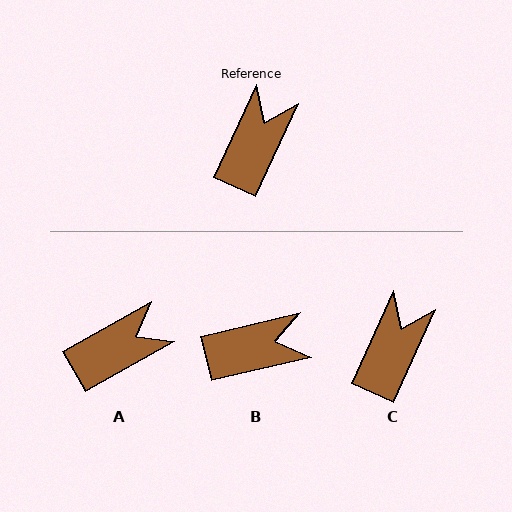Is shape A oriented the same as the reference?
No, it is off by about 36 degrees.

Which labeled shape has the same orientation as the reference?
C.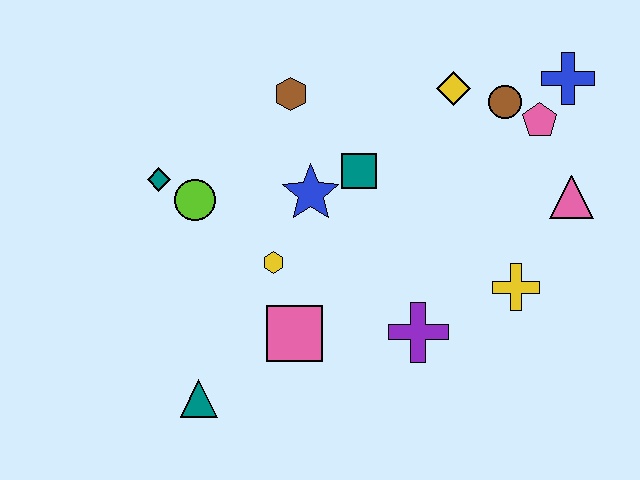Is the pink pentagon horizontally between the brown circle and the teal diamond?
No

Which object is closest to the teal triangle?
The pink square is closest to the teal triangle.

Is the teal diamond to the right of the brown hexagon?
No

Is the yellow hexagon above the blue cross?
No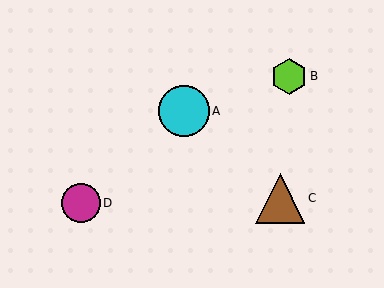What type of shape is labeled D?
Shape D is a magenta circle.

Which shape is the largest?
The cyan circle (labeled A) is the largest.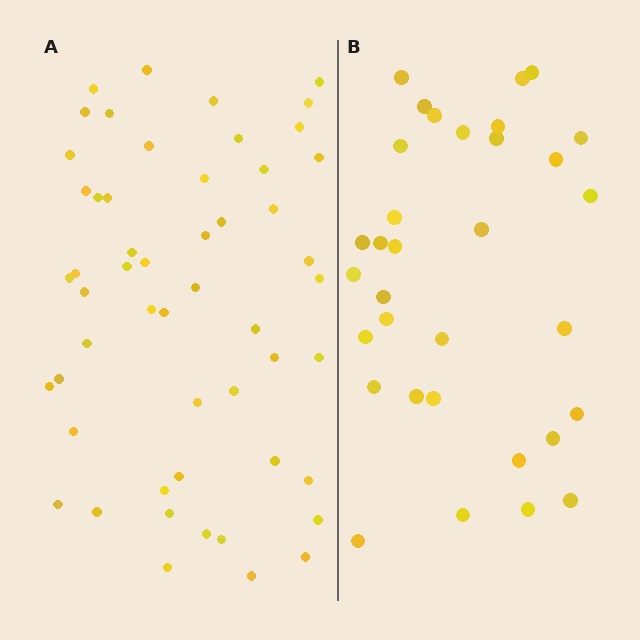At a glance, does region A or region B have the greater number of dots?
Region A (the left region) has more dots.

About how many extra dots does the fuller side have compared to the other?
Region A has approximately 20 more dots than region B.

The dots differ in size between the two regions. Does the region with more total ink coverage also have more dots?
No. Region B has more total ink coverage because its dots are larger, but region A actually contains more individual dots. Total area can be misleading — the number of items is what matters here.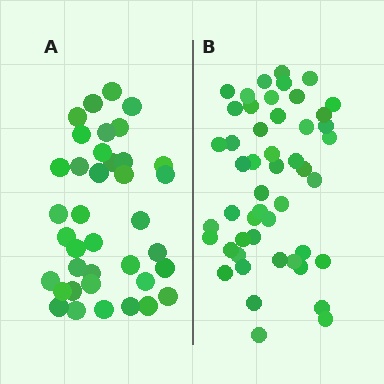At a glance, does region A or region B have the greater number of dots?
Region B (the right region) has more dots.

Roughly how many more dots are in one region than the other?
Region B has roughly 12 or so more dots than region A.